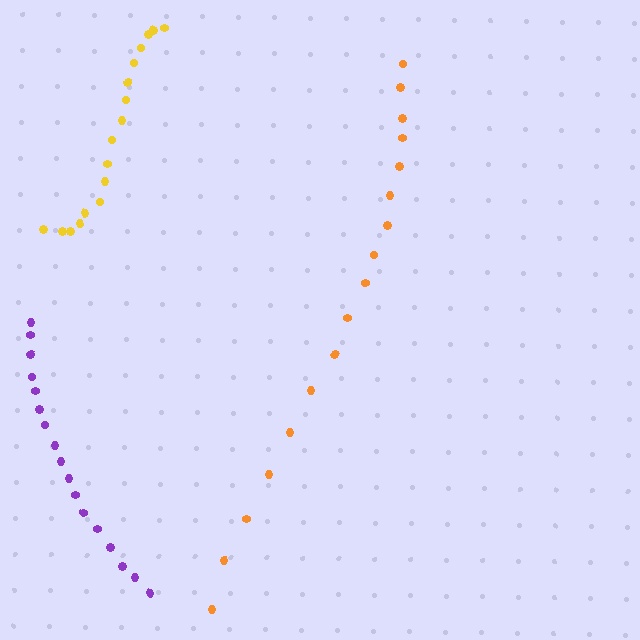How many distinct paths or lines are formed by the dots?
There are 3 distinct paths.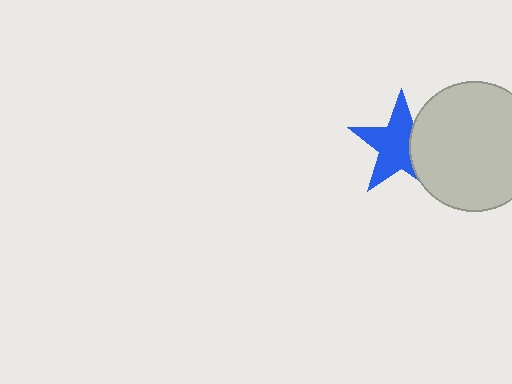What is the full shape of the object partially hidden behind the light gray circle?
The partially hidden object is a blue star.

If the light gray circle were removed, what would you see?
You would see the complete blue star.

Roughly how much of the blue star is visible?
Most of it is visible (roughly 69%).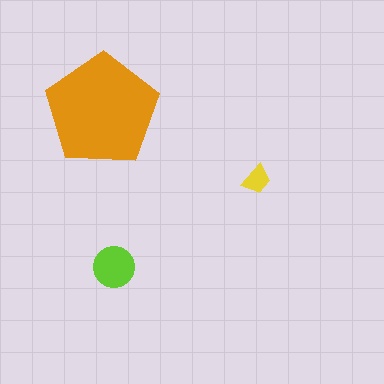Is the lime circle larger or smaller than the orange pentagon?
Smaller.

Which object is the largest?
The orange pentagon.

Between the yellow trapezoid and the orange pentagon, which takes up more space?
The orange pentagon.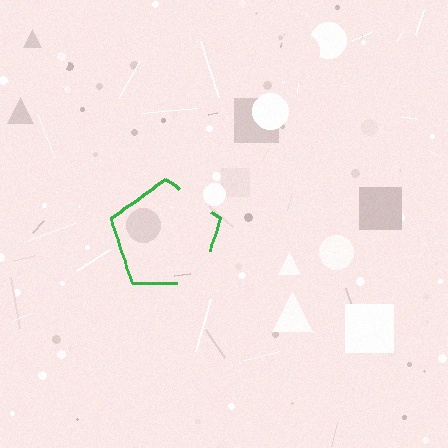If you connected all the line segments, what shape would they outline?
They would outline a pentagon.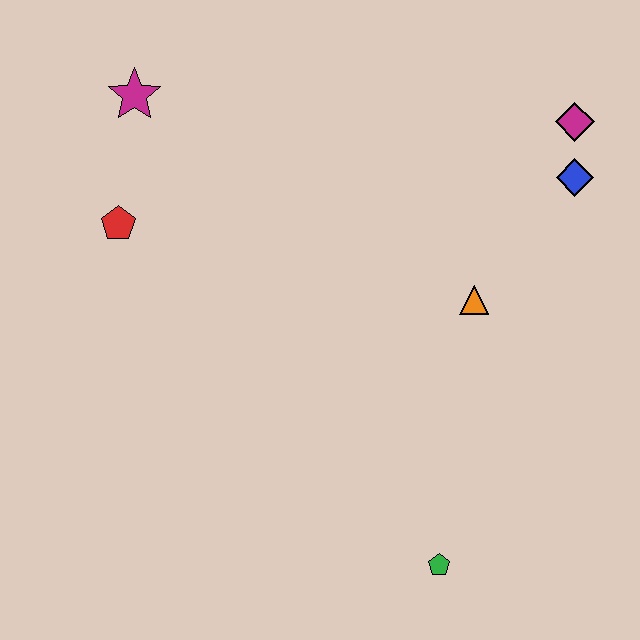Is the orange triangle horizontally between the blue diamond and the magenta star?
Yes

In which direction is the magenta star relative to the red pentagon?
The magenta star is above the red pentagon.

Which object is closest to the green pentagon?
The orange triangle is closest to the green pentagon.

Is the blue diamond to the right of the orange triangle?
Yes